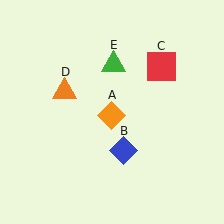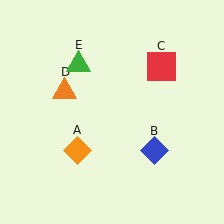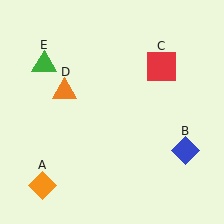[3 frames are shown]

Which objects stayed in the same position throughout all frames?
Red square (object C) and orange triangle (object D) remained stationary.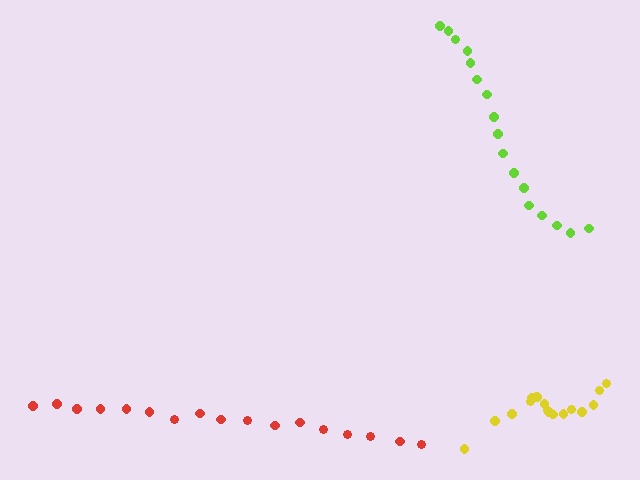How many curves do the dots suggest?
There are 3 distinct paths.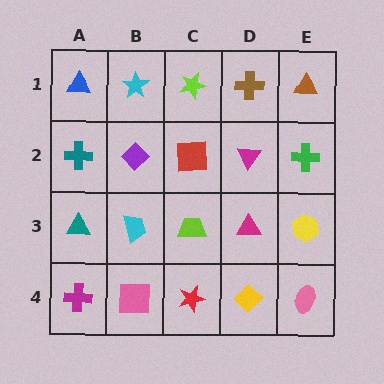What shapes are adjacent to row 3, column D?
A magenta triangle (row 2, column D), a yellow diamond (row 4, column D), a lime trapezoid (row 3, column C), a yellow hexagon (row 3, column E).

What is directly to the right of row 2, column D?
A green cross.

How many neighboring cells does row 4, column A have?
2.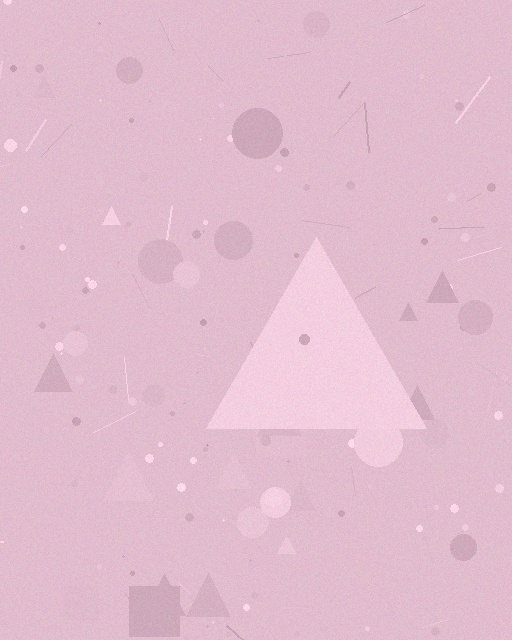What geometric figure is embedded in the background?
A triangle is embedded in the background.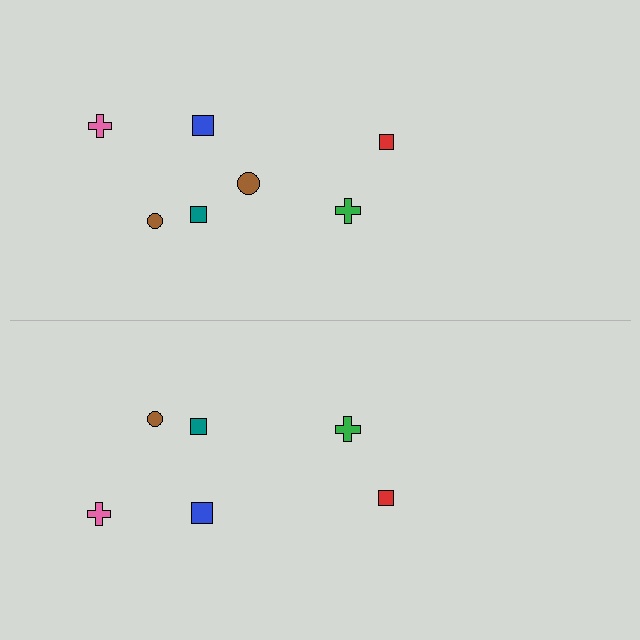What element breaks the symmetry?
A brown circle is missing from the bottom side.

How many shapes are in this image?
There are 13 shapes in this image.